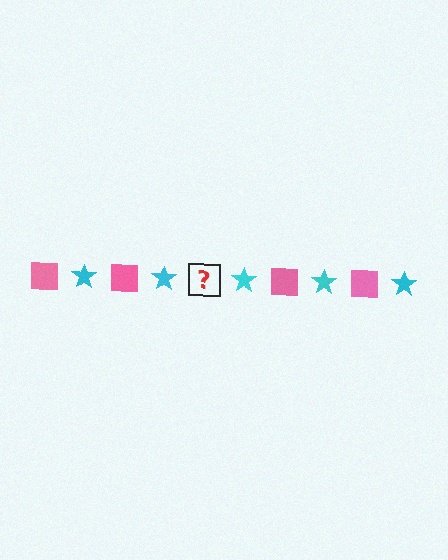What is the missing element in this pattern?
The missing element is a pink square.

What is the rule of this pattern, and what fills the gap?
The rule is that the pattern alternates between pink square and cyan star. The gap should be filled with a pink square.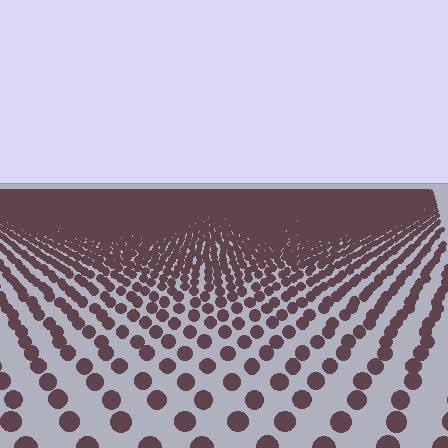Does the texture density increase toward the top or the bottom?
Density increases toward the top.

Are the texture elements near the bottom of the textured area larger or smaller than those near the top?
Larger. Near the bottom, elements are closer to the viewer and appear at a bigger on-screen size.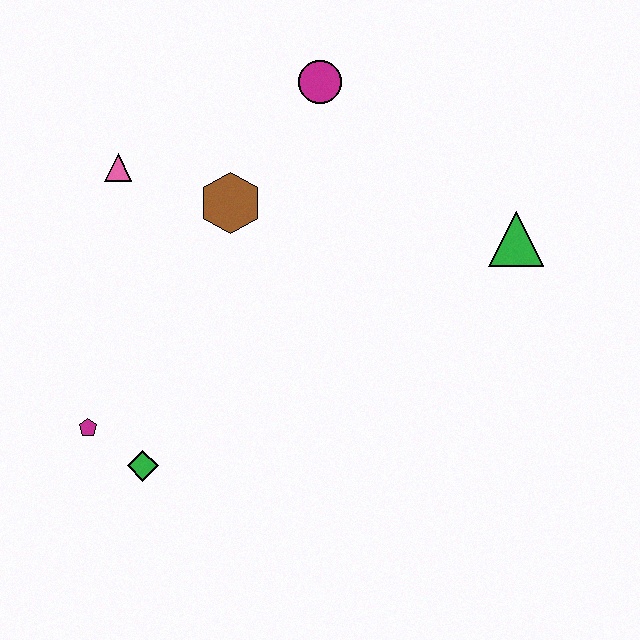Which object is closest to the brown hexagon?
The pink triangle is closest to the brown hexagon.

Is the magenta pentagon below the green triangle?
Yes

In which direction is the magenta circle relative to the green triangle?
The magenta circle is to the left of the green triangle.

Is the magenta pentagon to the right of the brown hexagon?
No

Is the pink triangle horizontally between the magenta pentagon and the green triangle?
Yes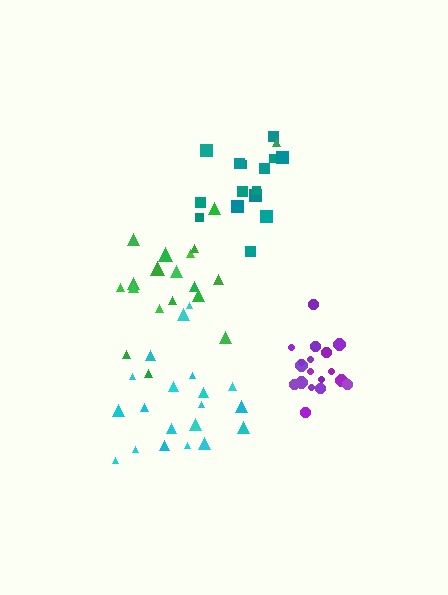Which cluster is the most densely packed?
Purple.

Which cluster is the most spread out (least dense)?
Green.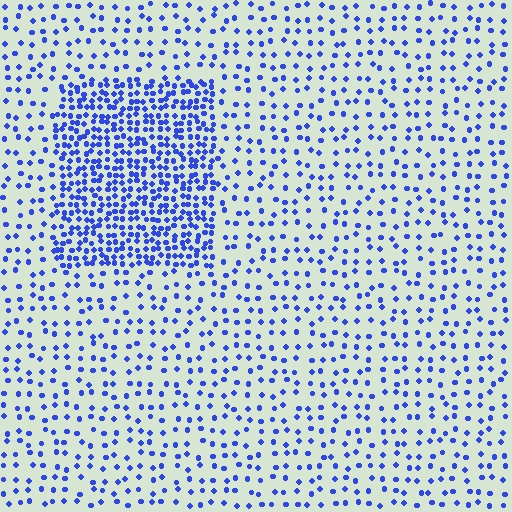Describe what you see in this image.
The image contains small blue elements arranged at two different densities. A rectangle-shaped region is visible where the elements are more densely packed than the surrounding area.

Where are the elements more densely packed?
The elements are more densely packed inside the rectangle boundary.